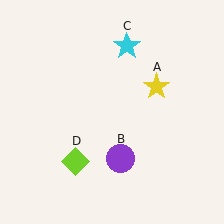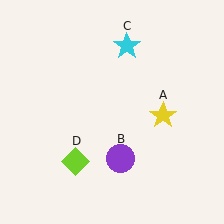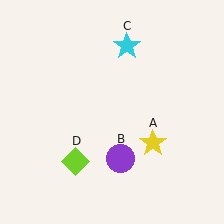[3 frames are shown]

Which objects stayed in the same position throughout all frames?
Purple circle (object B) and cyan star (object C) and lime diamond (object D) remained stationary.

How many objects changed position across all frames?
1 object changed position: yellow star (object A).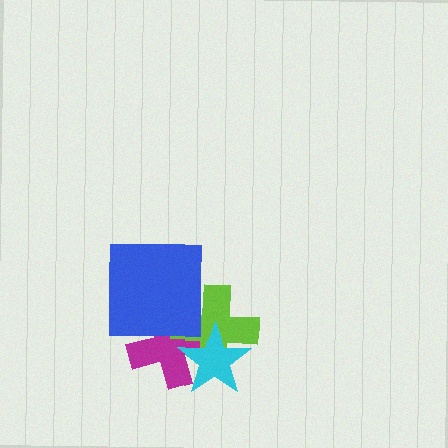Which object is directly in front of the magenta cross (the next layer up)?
The lime cross is directly in front of the magenta cross.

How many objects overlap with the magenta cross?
3 objects overlap with the magenta cross.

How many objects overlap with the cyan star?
2 objects overlap with the cyan star.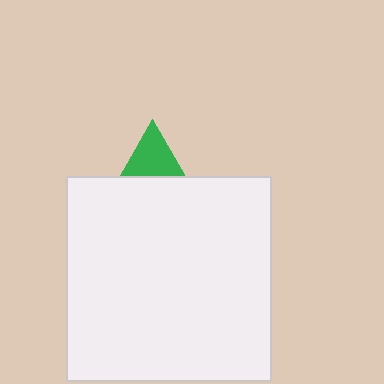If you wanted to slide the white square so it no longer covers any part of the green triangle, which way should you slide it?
Slide it down — that is the most direct way to separate the two shapes.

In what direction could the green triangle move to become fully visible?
The green triangle could move up. That would shift it out from behind the white square entirely.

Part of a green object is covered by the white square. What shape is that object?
It is a triangle.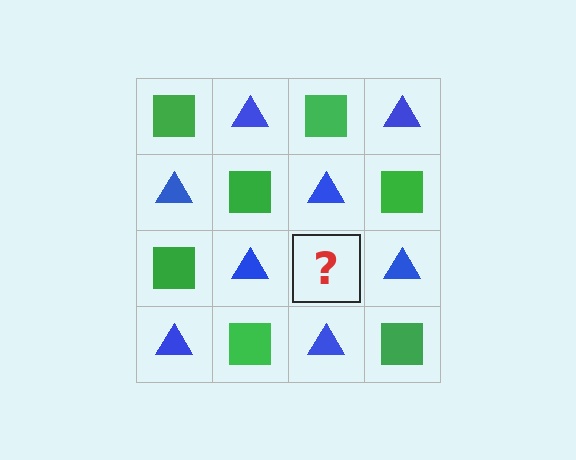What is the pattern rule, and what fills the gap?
The rule is that it alternates green square and blue triangle in a checkerboard pattern. The gap should be filled with a green square.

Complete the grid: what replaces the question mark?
The question mark should be replaced with a green square.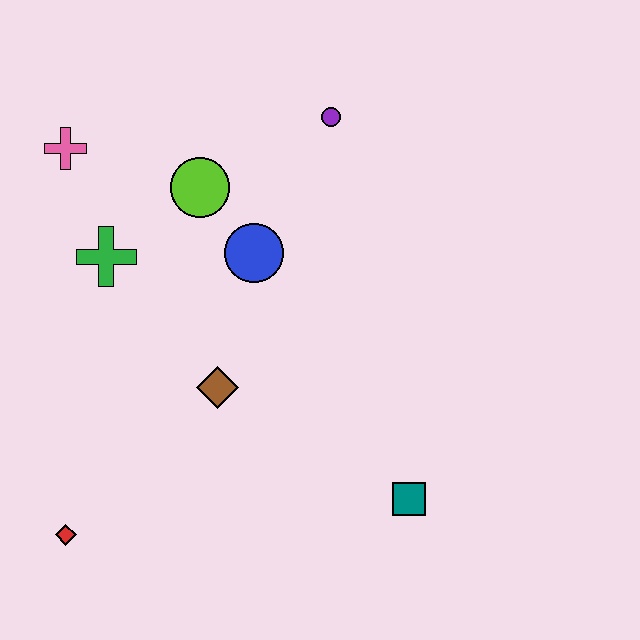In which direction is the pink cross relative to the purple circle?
The pink cross is to the left of the purple circle.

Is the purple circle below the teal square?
No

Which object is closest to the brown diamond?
The blue circle is closest to the brown diamond.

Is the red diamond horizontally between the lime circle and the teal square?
No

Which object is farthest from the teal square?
The pink cross is farthest from the teal square.